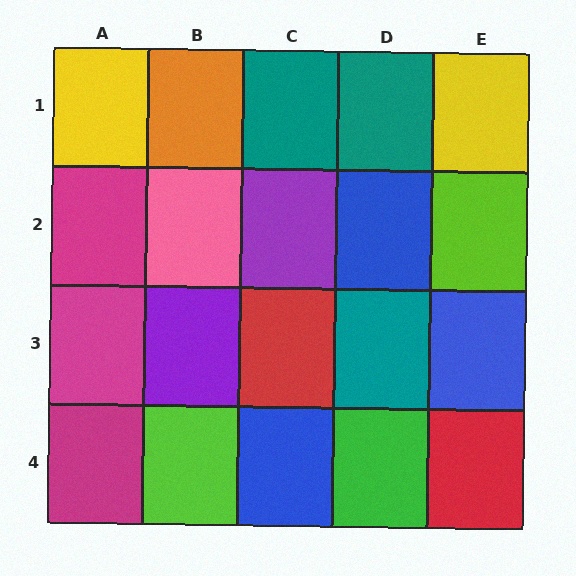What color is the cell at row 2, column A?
Magenta.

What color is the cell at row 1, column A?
Yellow.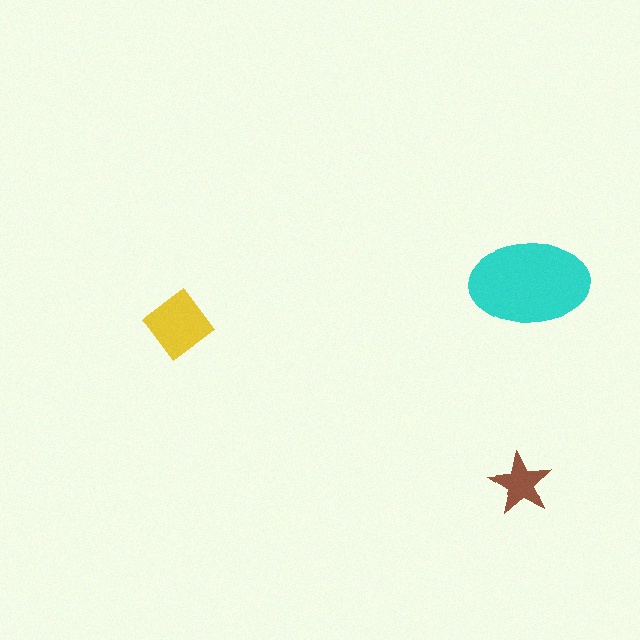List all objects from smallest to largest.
The brown star, the yellow diamond, the cyan ellipse.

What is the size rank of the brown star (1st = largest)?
3rd.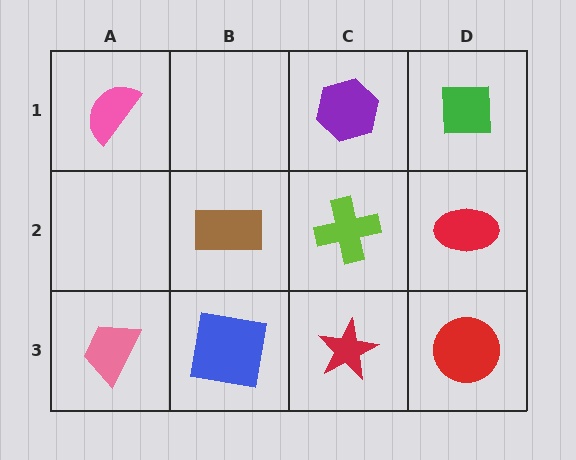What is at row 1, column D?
A green square.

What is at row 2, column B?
A brown rectangle.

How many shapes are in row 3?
4 shapes.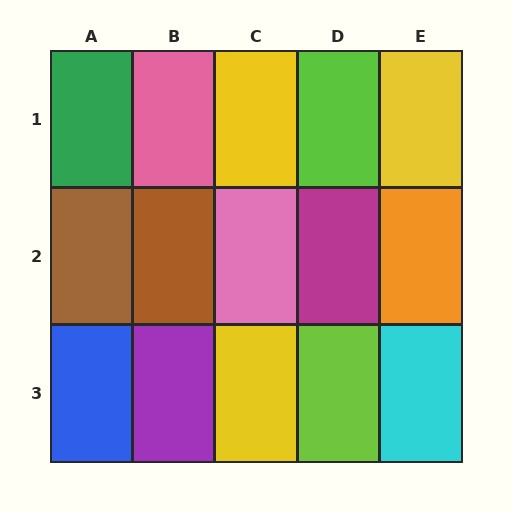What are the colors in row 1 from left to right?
Green, pink, yellow, lime, yellow.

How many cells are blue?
1 cell is blue.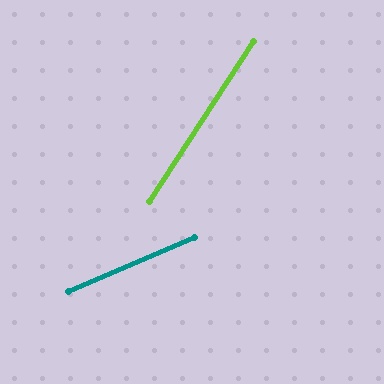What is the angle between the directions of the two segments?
Approximately 34 degrees.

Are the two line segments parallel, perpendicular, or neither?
Neither parallel nor perpendicular — they differ by about 34°.